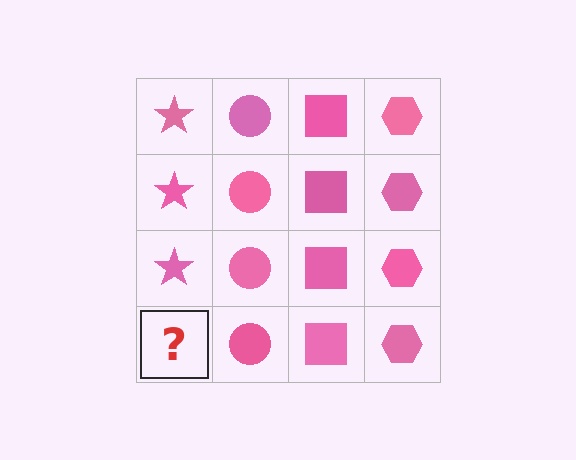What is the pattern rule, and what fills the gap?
The rule is that each column has a consistent shape. The gap should be filled with a pink star.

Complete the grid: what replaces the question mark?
The question mark should be replaced with a pink star.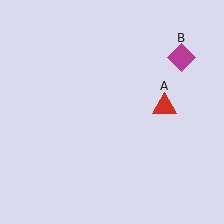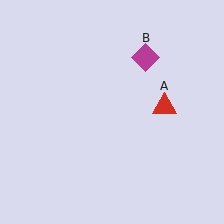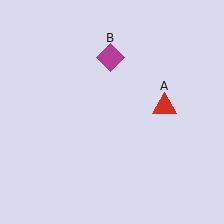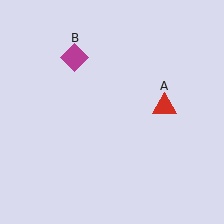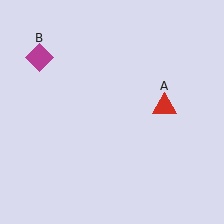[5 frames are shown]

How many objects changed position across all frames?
1 object changed position: magenta diamond (object B).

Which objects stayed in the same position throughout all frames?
Red triangle (object A) remained stationary.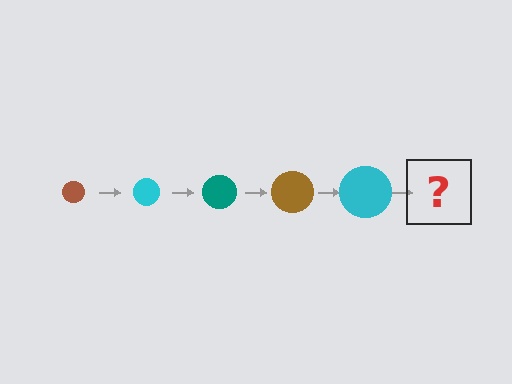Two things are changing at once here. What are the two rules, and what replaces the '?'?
The two rules are that the circle grows larger each step and the color cycles through brown, cyan, and teal. The '?' should be a teal circle, larger than the previous one.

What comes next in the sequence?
The next element should be a teal circle, larger than the previous one.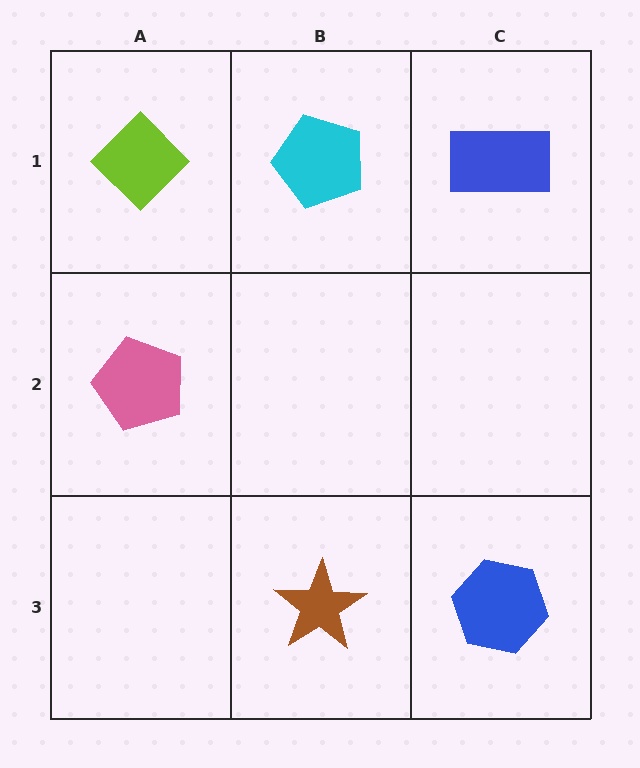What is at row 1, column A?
A lime diamond.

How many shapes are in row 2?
1 shape.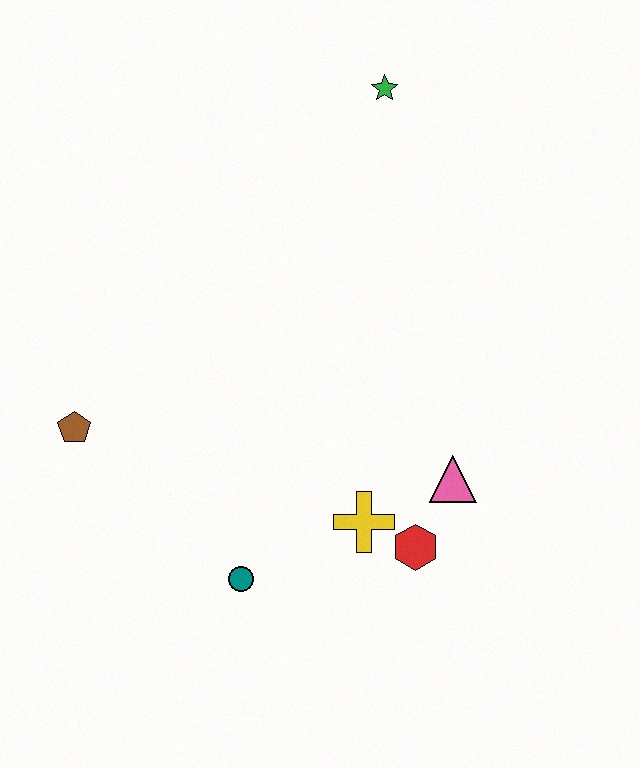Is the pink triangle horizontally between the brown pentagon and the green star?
No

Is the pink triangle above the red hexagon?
Yes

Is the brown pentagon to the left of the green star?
Yes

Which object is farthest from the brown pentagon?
The green star is farthest from the brown pentagon.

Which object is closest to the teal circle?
The yellow cross is closest to the teal circle.